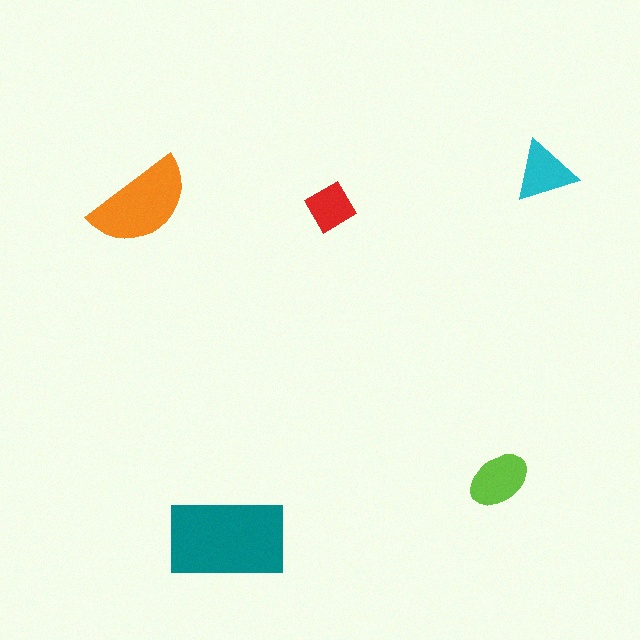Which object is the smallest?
The red diamond.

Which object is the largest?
The teal rectangle.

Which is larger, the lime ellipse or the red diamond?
The lime ellipse.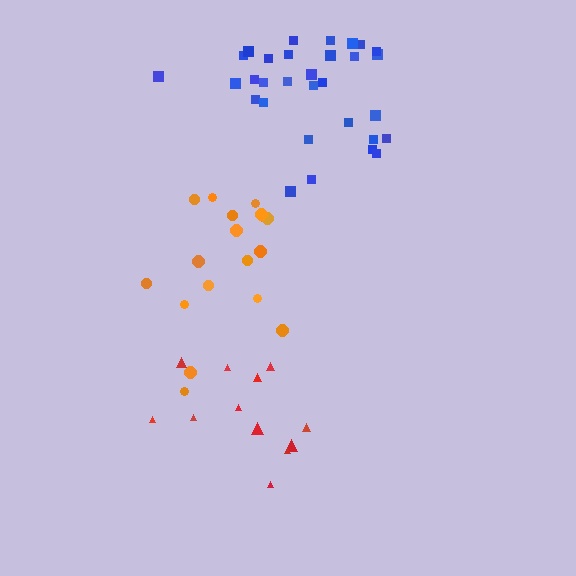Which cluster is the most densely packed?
Blue.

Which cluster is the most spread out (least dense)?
Orange.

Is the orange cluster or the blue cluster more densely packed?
Blue.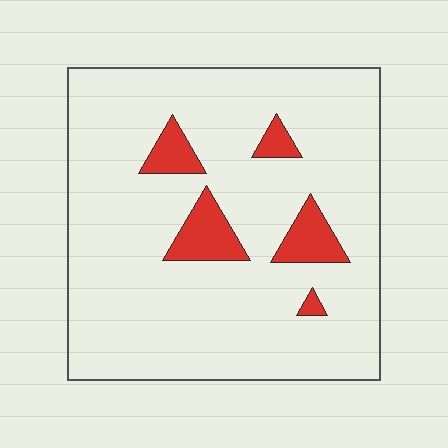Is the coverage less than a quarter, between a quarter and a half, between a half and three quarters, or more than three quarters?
Less than a quarter.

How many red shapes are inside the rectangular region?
5.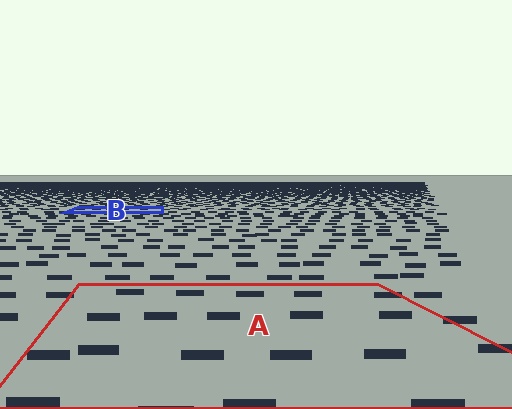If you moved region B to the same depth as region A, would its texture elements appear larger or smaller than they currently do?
They would appear larger. At a closer depth, the same texture elements are projected at a bigger on-screen size.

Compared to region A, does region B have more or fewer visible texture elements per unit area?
Region B has more texture elements per unit area — they are packed more densely because it is farther away.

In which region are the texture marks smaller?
The texture marks are smaller in region B, because it is farther away.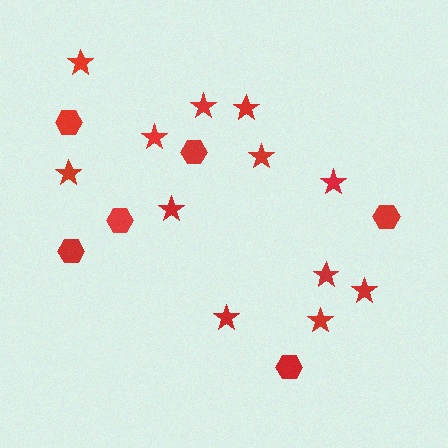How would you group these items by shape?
There are 2 groups: one group of hexagons (6) and one group of stars (12).